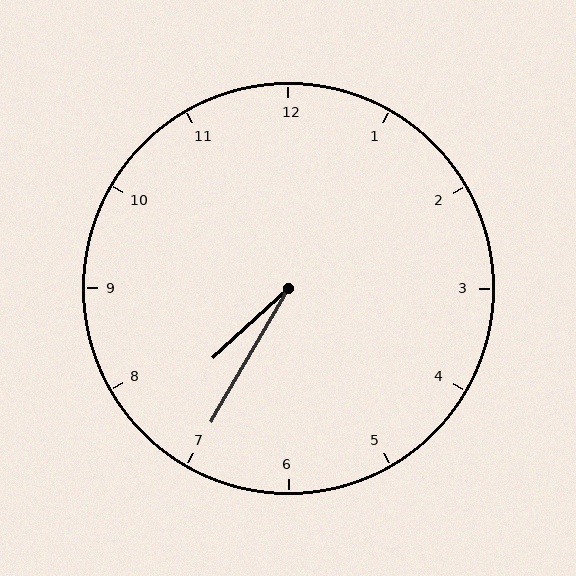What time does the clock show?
7:35.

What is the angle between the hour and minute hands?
Approximately 18 degrees.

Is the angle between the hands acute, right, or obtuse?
It is acute.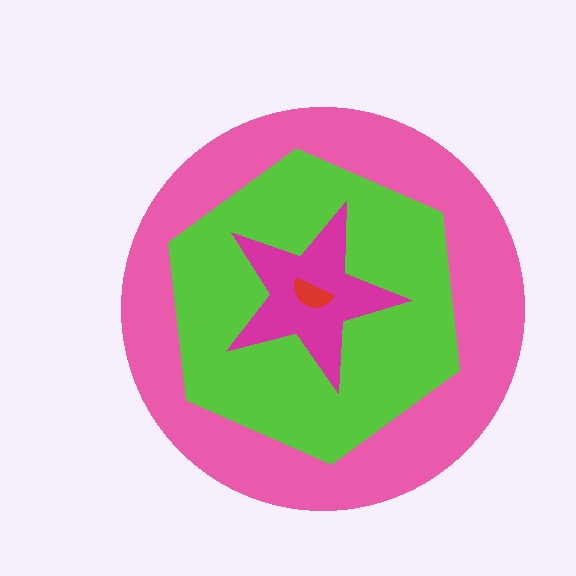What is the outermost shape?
The pink circle.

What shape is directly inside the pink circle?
The lime hexagon.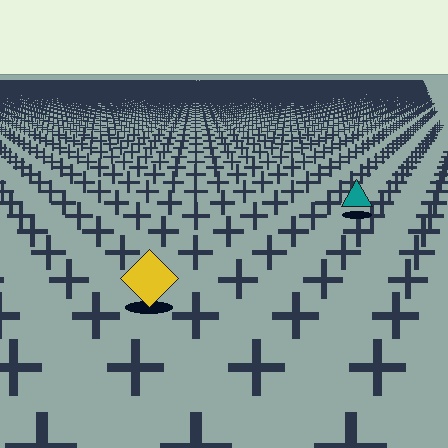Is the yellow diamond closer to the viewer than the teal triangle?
Yes. The yellow diamond is closer — you can tell from the texture gradient: the ground texture is coarser near it.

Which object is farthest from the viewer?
The teal triangle is farthest from the viewer. It appears smaller and the ground texture around it is denser.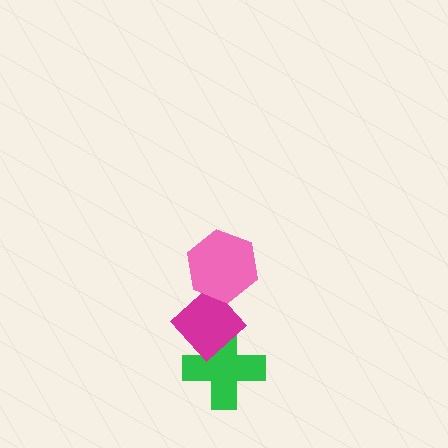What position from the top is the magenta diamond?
The magenta diamond is 2nd from the top.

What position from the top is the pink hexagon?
The pink hexagon is 1st from the top.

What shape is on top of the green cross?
The magenta diamond is on top of the green cross.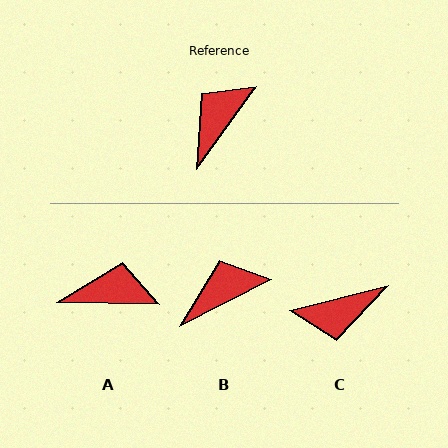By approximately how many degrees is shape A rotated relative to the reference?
Approximately 56 degrees clockwise.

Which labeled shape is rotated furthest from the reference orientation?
C, about 140 degrees away.